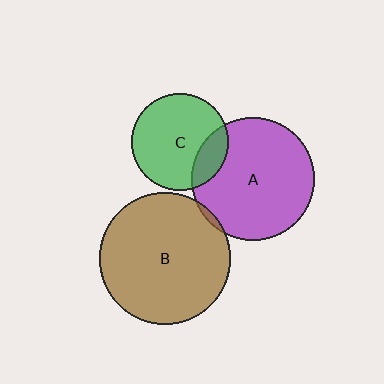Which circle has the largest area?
Circle B (brown).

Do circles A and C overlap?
Yes.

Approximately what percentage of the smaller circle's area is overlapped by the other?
Approximately 20%.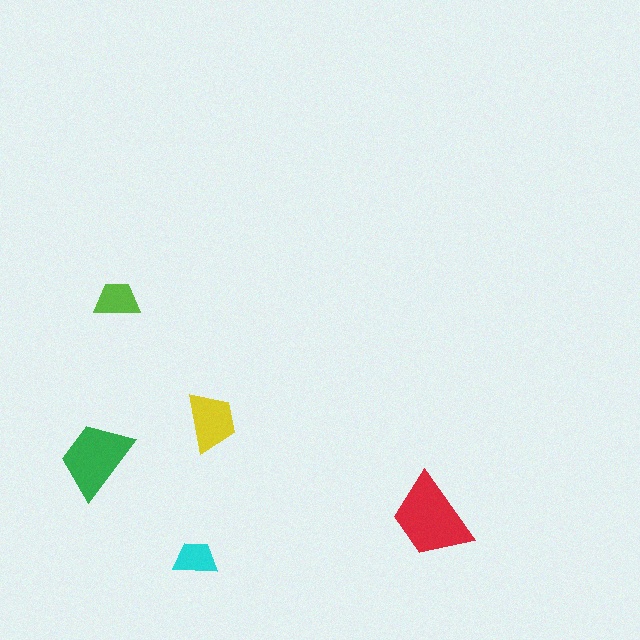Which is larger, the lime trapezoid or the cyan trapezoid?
The lime one.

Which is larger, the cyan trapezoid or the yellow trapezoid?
The yellow one.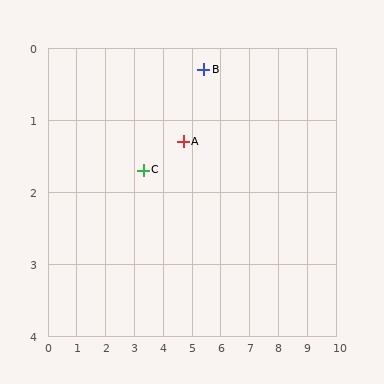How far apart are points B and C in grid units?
Points B and C are about 2.5 grid units apart.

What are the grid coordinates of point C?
Point C is at approximately (3.3, 1.7).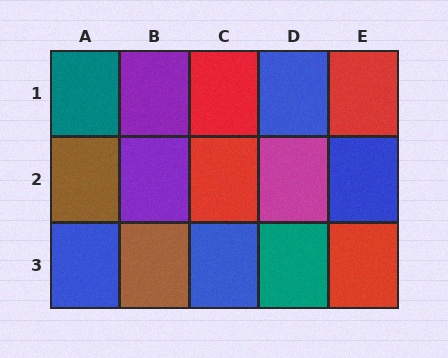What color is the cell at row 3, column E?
Red.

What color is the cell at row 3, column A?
Blue.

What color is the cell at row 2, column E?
Blue.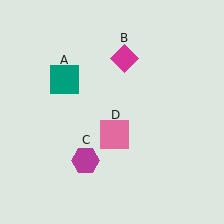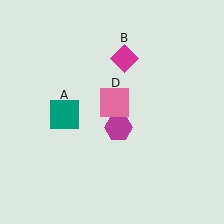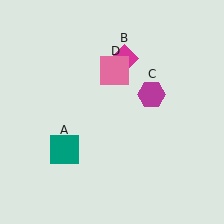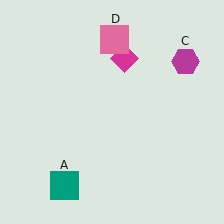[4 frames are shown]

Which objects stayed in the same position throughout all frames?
Magenta diamond (object B) remained stationary.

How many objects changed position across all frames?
3 objects changed position: teal square (object A), magenta hexagon (object C), pink square (object D).